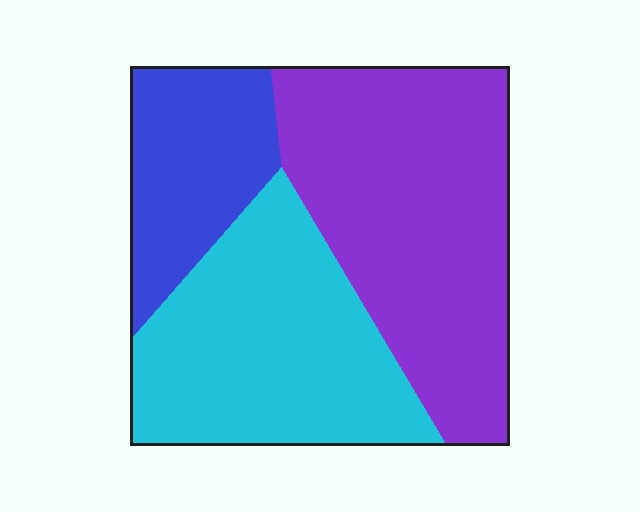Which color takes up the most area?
Purple, at roughly 45%.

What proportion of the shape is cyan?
Cyan takes up about three eighths (3/8) of the shape.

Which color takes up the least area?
Blue, at roughly 20%.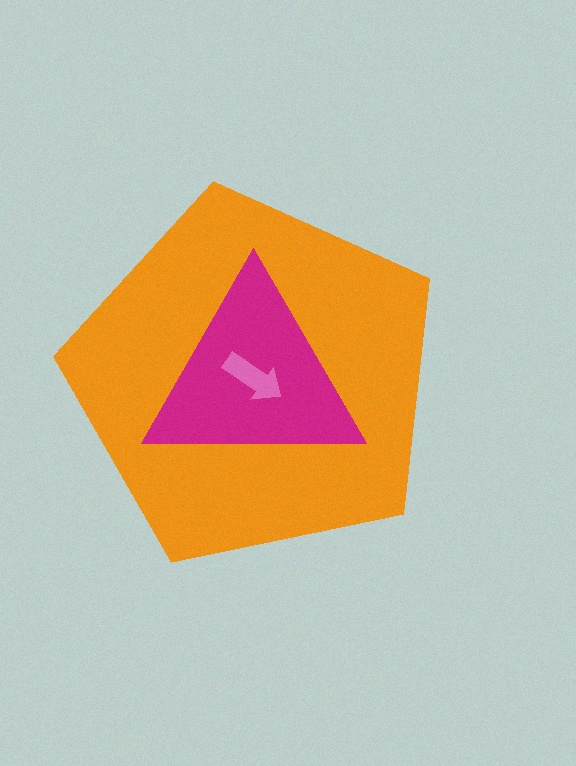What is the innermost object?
The pink arrow.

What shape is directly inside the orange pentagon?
The magenta triangle.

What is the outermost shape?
The orange pentagon.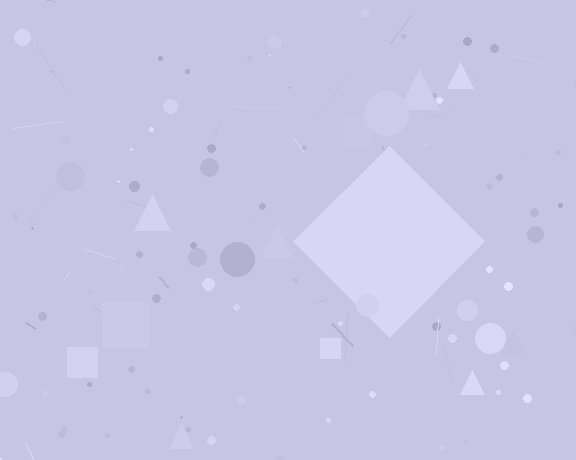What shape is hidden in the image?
A diamond is hidden in the image.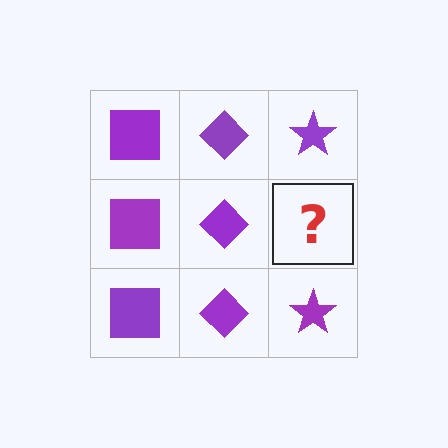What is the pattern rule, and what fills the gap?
The rule is that each column has a consistent shape. The gap should be filled with a purple star.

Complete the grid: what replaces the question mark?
The question mark should be replaced with a purple star.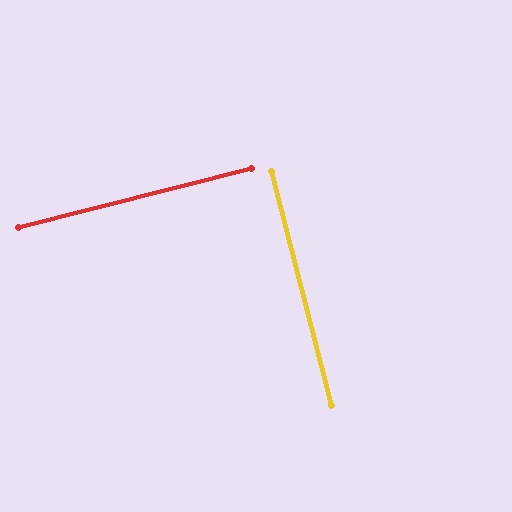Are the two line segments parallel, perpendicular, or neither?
Perpendicular — they meet at approximately 90°.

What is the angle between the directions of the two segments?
Approximately 90 degrees.